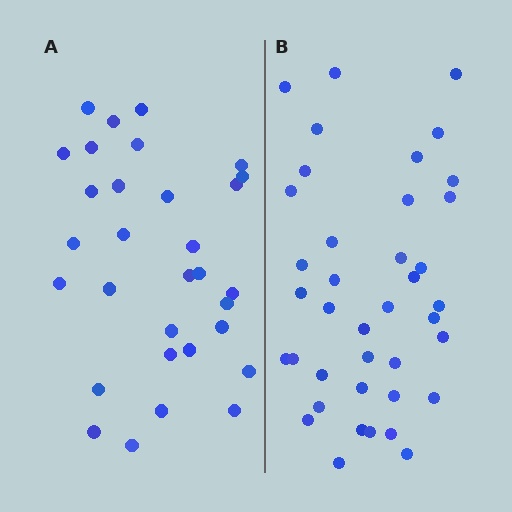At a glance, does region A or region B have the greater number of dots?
Region B (the right region) has more dots.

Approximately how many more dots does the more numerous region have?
Region B has roughly 8 or so more dots than region A.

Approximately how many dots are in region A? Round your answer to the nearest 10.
About 30 dots. (The exact count is 31, which rounds to 30.)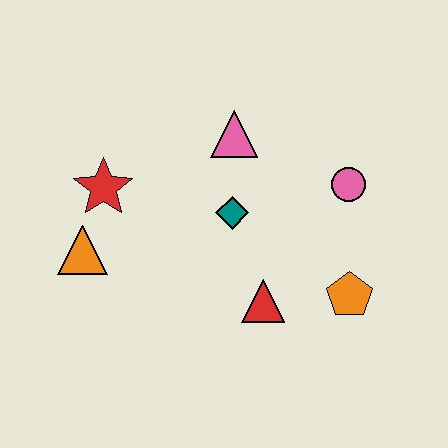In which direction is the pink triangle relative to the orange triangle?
The pink triangle is to the right of the orange triangle.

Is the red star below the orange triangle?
No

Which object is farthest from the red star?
The orange pentagon is farthest from the red star.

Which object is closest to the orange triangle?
The red star is closest to the orange triangle.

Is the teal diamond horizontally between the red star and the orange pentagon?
Yes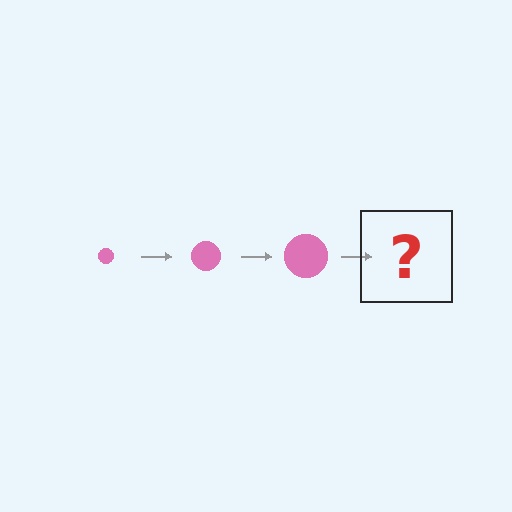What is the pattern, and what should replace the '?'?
The pattern is that the circle gets progressively larger each step. The '?' should be a pink circle, larger than the previous one.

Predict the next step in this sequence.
The next step is a pink circle, larger than the previous one.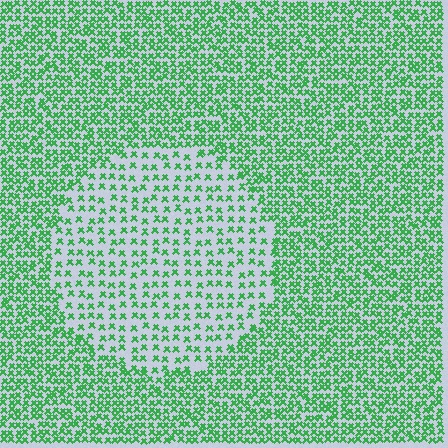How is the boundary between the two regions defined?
The boundary is defined by a change in element density (approximately 2.1x ratio). All elements are the same color, size, and shape.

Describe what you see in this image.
The image contains small green elements arranged at two different densities. A circle-shaped region is visible where the elements are less densely packed than the surrounding area.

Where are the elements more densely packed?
The elements are more densely packed outside the circle boundary.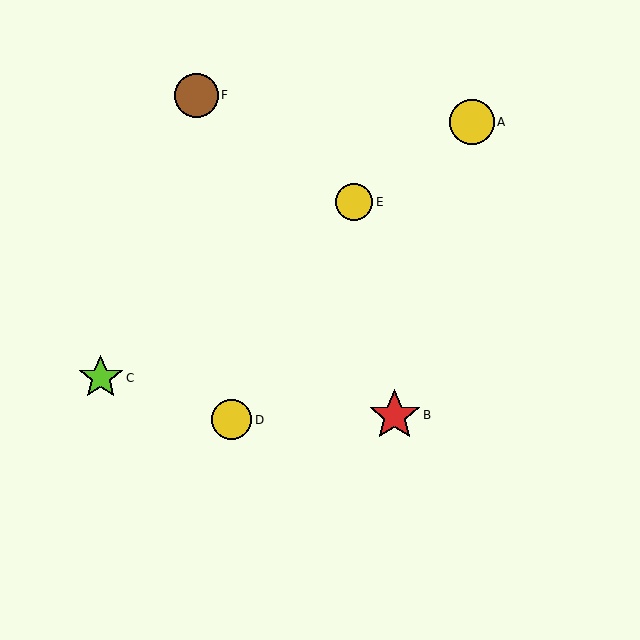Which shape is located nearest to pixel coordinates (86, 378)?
The lime star (labeled C) at (101, 378) is nearest to that location.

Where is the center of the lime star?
The center of the lime star is at (101, 378).